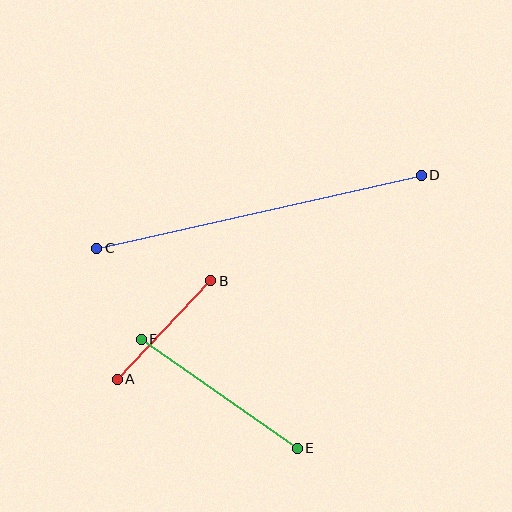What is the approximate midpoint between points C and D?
The midpoint is at approximately (259, 212) pixels.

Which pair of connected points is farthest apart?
Points C and D are farthest apart.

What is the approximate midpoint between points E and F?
The midpoint is at approximately (219, 394) pixels.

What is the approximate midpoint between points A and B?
The midpoint is at approximately (164, 330) pixels.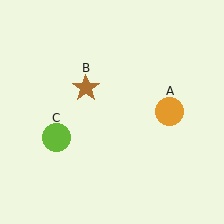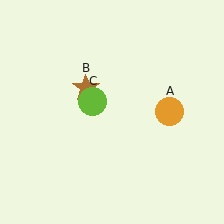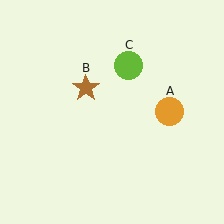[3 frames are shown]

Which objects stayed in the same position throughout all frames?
Orange circle (object A) and brown star (object B) remained stationary.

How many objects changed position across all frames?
1 object changed position: lime circle (object C).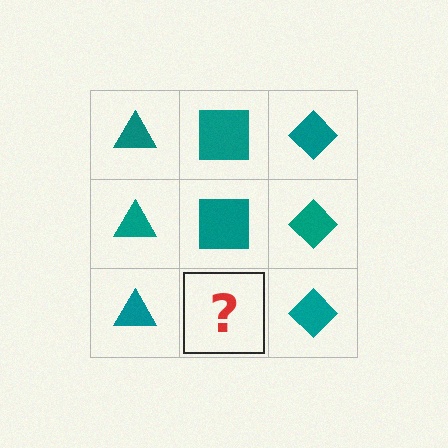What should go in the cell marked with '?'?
The missing cell should contain a teal square.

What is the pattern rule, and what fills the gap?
The rule is that each column has a consistent shape. The gap should be filled with a teal square.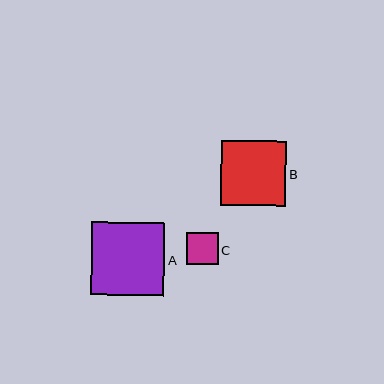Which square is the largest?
Square A is the largest with a size of approximately 73 pixels.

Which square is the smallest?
Square C is the smallest with a size of approximately 32 pixels.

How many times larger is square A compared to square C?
Square A is approximately 2.3 times the size of square C.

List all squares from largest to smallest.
From largest to smallest: A, B, C.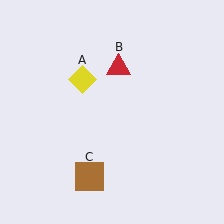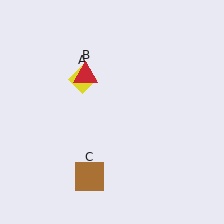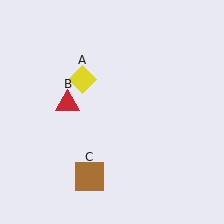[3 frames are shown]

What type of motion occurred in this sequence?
The red triangle (object B) rotated counterclockwise around the center of the scene.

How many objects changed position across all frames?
1 object changed position: red triangle (object B).